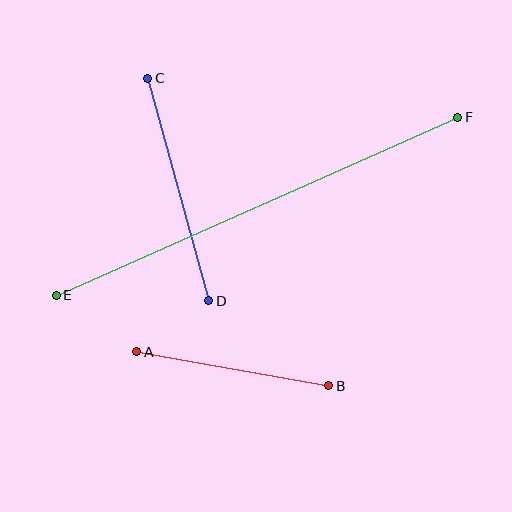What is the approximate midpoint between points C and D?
The midpoint is at approximately (178, 189) pixels.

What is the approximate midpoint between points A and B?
The midpoint is at approximately (233, 369) pixels.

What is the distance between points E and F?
The distance is approximately 439 pixels.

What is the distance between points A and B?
The distance is approximately 195 pixels.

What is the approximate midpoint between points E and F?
The midpoint is at approximately (257, 206) pixels.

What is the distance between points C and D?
The distance is approximately 231 pixels.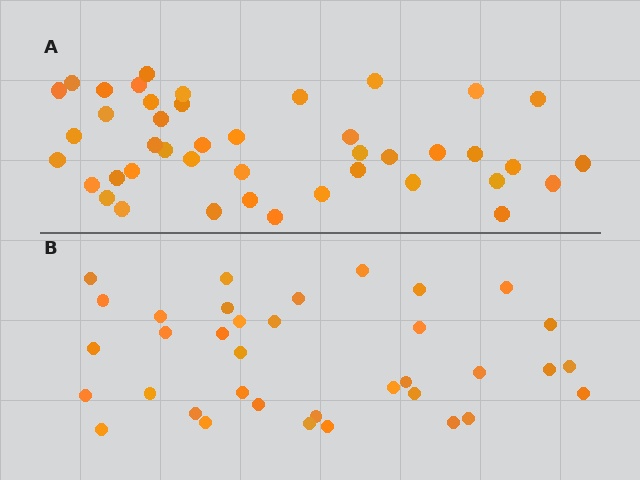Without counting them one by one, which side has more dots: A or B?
Region A (the top region) has more dots.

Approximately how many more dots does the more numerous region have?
Region A has roughly 8 or so more dots than region B.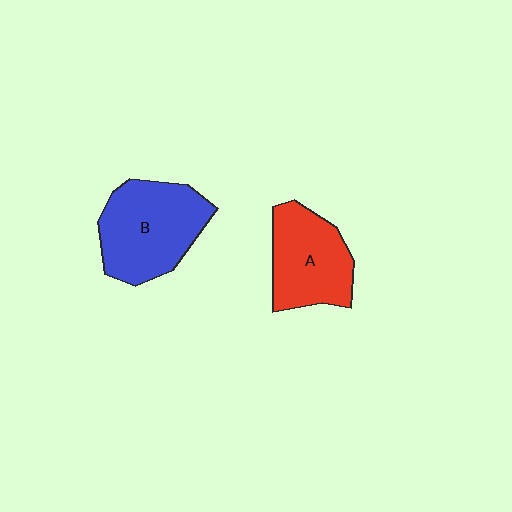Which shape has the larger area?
Shape B (blue).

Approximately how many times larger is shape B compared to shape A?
Approximately 1.2 times.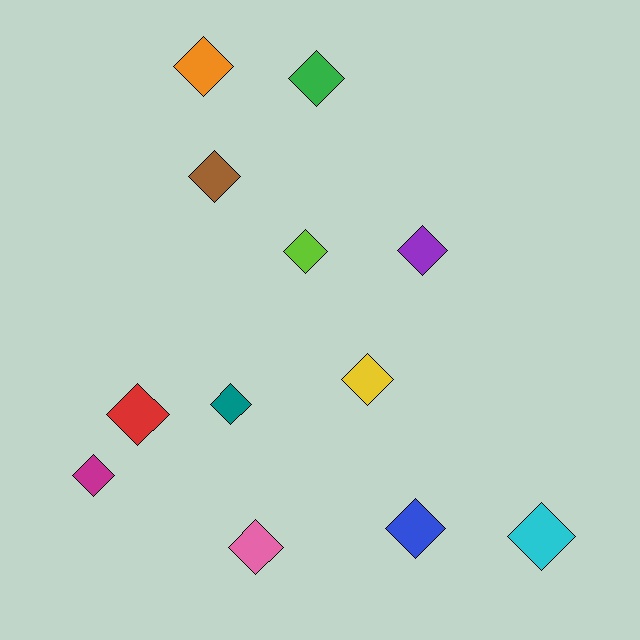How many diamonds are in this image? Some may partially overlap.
There are 12 diamonds.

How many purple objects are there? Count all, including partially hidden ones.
There is 1 purple object.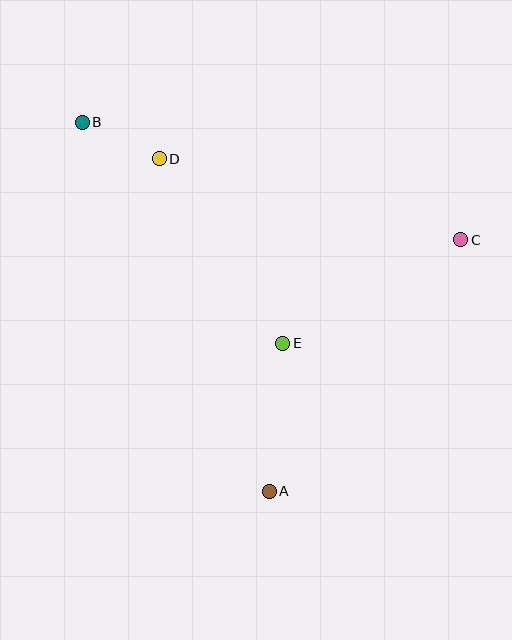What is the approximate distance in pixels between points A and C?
The distance between A and C is approximately 316 pixels.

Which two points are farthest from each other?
Points A and B are farthest from each other.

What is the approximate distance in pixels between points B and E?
The distance between B and E is approximately 298 pixels.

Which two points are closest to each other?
Points B and D are closest to each other.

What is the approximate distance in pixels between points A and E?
The distance between A and E is approximately 149 pixels.